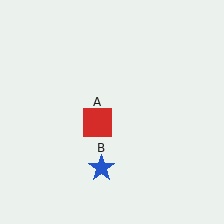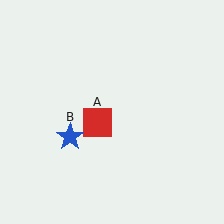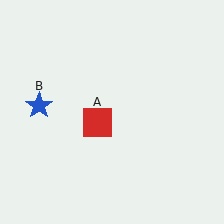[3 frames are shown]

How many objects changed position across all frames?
1 object changed position: blue star (object B).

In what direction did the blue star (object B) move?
The blue star (object B) moved up and to the left.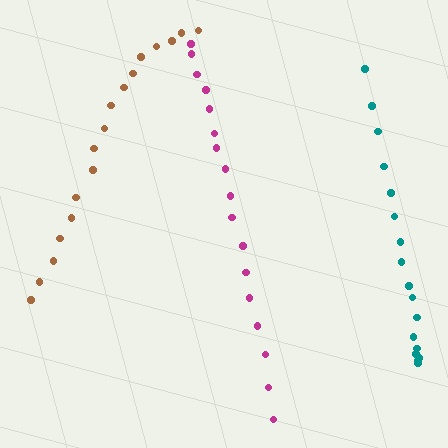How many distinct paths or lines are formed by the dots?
There are 3 distinct paths.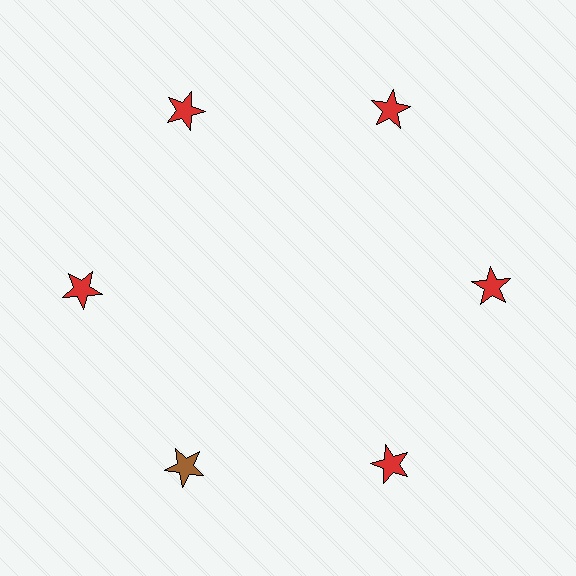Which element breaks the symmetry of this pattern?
The brown star at roughly the 7 o'clock position breaks the symmetry. All other shapes are red stars.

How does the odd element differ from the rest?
It has a different color: brown instead of red.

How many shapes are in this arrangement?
There are 6 shapes arranged in a ring pattern.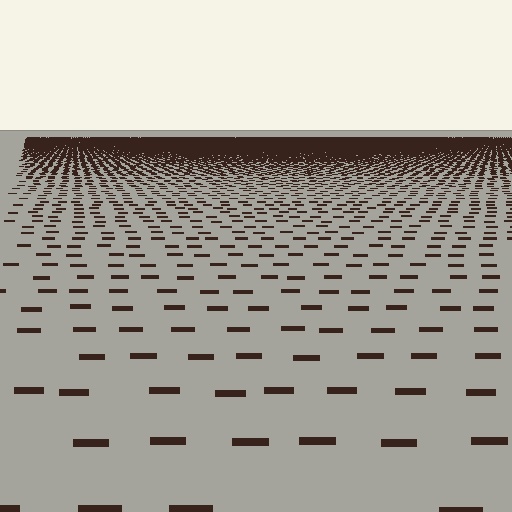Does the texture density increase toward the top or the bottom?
Density increases toward the top.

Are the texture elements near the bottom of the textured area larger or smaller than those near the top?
Larger. Near the bottom, elements are closer to the viewer and appear at a bigger on-screen size.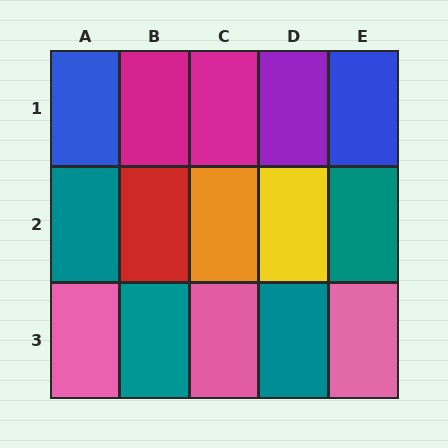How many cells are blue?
2 cells are blue.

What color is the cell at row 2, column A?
Teal.